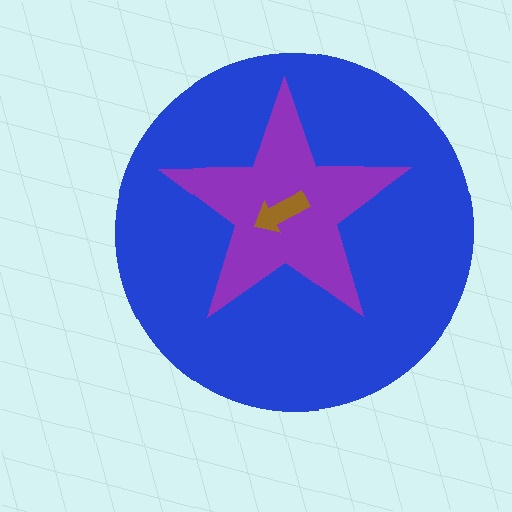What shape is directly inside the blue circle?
The purple star.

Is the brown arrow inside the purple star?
Yes.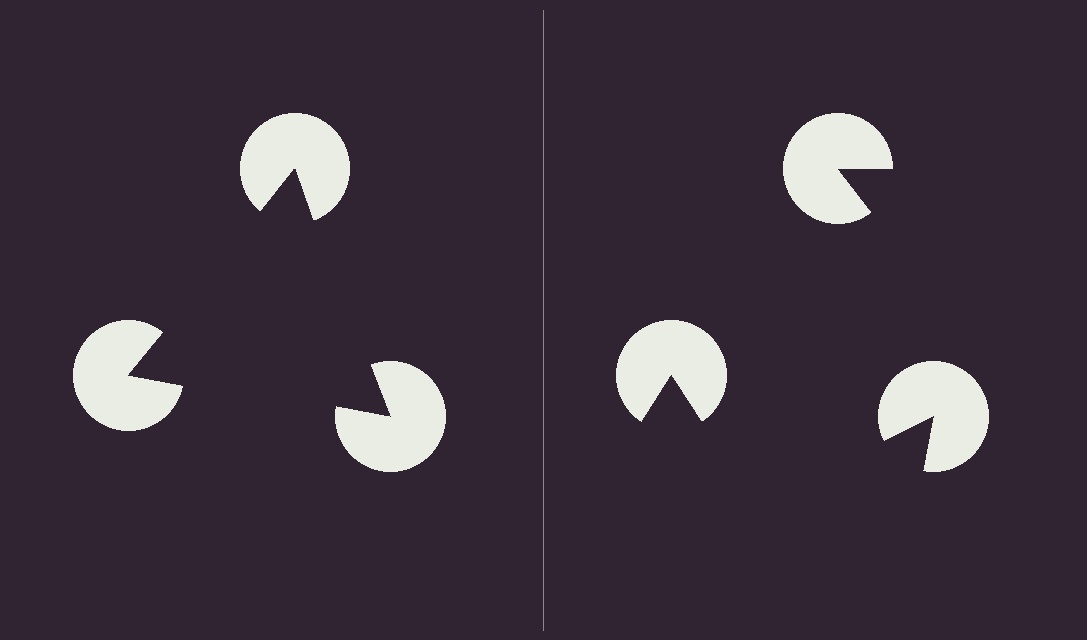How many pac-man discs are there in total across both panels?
6 — 3 on each side.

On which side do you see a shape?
An illusory triangle appears on the left side. On the right side the wedge cuts are rotated, so no coherent shape forms.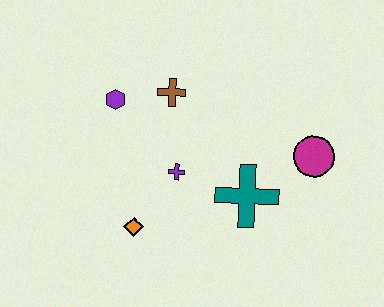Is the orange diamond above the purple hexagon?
No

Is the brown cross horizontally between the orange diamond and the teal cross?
Yes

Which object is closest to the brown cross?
The purple hexagon is closest to the brown cross.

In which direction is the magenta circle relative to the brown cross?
The magenta circle is to the right of the brown cross.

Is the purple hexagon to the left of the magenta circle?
Yes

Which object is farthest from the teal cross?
The purple hexagon is farthest from the teal cross.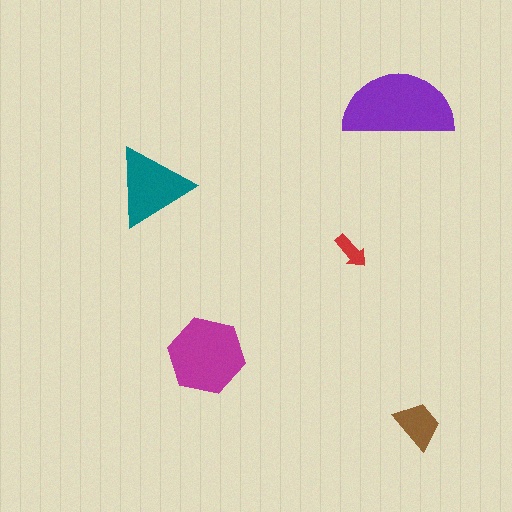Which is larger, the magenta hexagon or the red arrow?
The magenta hexagon.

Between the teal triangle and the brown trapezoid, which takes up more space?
The teal triangle.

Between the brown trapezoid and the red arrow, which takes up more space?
The brown trapezoid.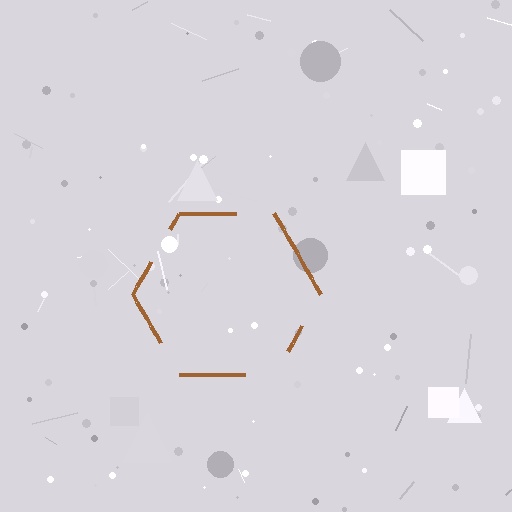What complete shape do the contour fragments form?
The contour fragments form a hexagon.